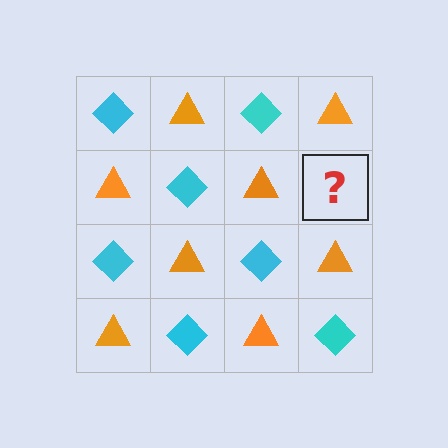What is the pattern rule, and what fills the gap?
The rule is that it alternates cyan diamond and orange triangle in a checkerboard pattern. The gap should be filled with a cyan diamond.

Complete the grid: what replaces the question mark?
The question mark should be replaced with a cyan diamond.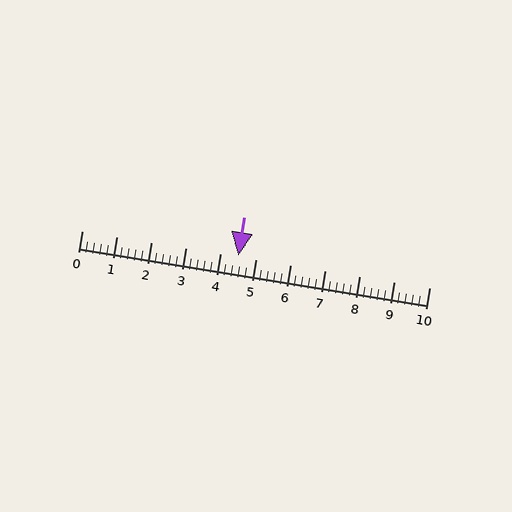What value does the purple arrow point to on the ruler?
The purple arrow points to approximately 4.5.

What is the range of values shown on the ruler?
The ruler shows values from 0 to 10.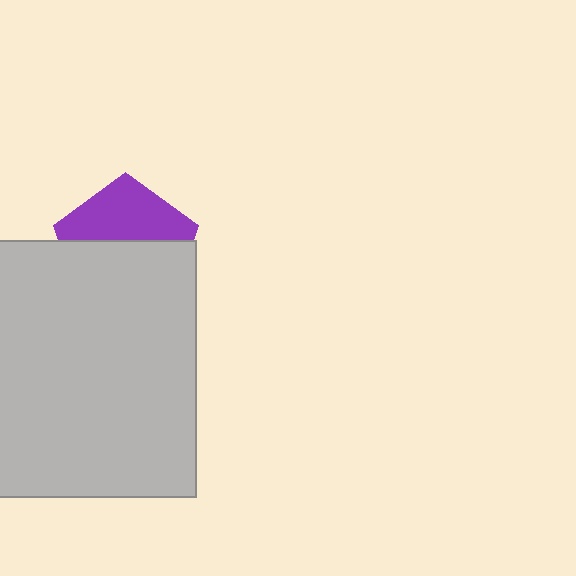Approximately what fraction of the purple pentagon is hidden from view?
Roughly 57% of the purple pentagon is hidden behind the light gray square.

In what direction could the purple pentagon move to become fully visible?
The purple pentagon could move up. That would shift it out from behind the light gray square entirely.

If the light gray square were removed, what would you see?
You would see the complete purple pentagon.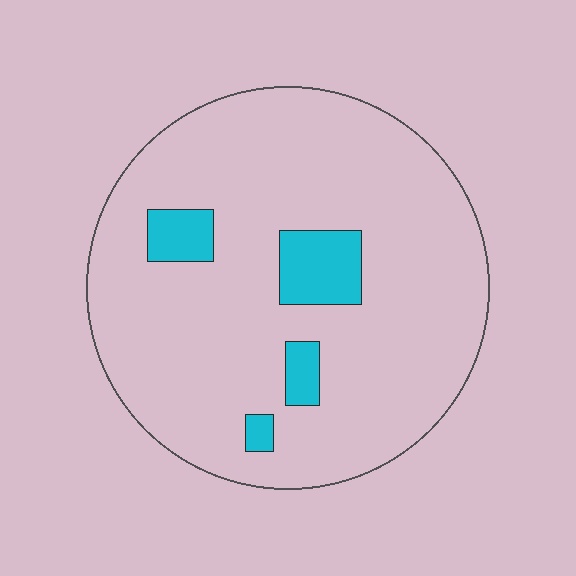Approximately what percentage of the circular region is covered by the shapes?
Approximately 10%.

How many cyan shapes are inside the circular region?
4.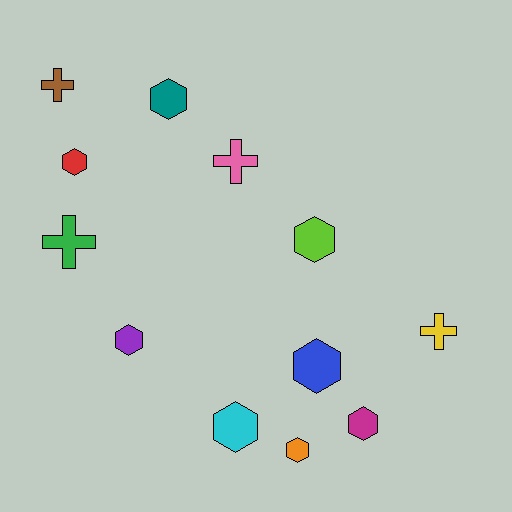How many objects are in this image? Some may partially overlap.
There are 12 objects.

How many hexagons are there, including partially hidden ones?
There are 8 hexagons.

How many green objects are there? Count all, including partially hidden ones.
There is 1 green object.